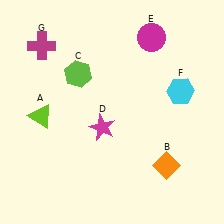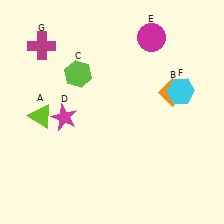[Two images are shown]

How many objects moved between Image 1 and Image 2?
2 objects moved between the two images.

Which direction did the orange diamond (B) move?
The orange diamond (B) moved up.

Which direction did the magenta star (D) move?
The magenta star (D) moved left.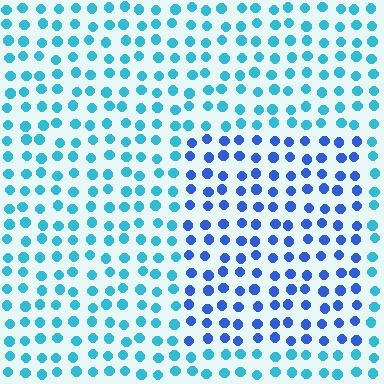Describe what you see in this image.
The image is filled with small cyan elements in a uniform arrangement. A rectangle-shaped region is visible where the elements are tinted to a slightly different hue, forming a subtle color boundary.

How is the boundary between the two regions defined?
The boundary is defined purely by a slight shift in hue (about 36 degrees). Spacing, size, and orientation are identical on both sides.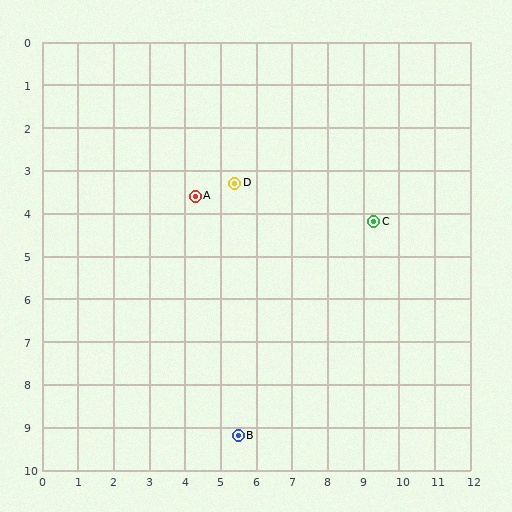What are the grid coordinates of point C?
Point C is at approximately (9.3, 4.2).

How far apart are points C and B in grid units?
Points C and B are about 6.3 grid units apart.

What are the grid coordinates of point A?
Point A is at approximately (4.3, 3.6).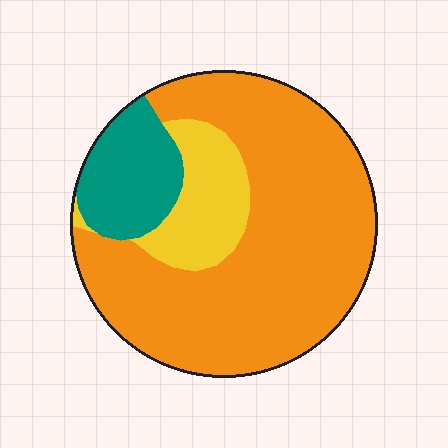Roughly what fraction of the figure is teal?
Teal covers 15% of the figure.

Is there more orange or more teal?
Orange.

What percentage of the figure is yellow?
Yellow takes up about one sixth (1/6) of the figure.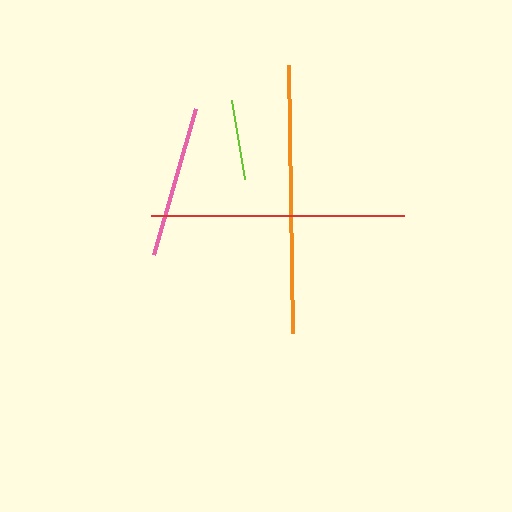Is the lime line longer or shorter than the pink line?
The pink line is longer than the lime line.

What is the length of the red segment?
The red segment is approximately 254 pixels long.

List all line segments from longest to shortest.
From longest to shortest: orange, red, pink, lime.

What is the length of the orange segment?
The orange segment is approximately 268 pixels long.